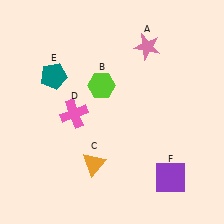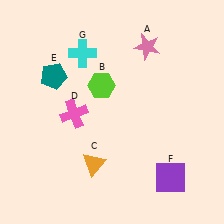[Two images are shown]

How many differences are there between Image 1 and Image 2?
There is 1 difference between the two images.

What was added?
A cyan cross (G) was added in Image 2.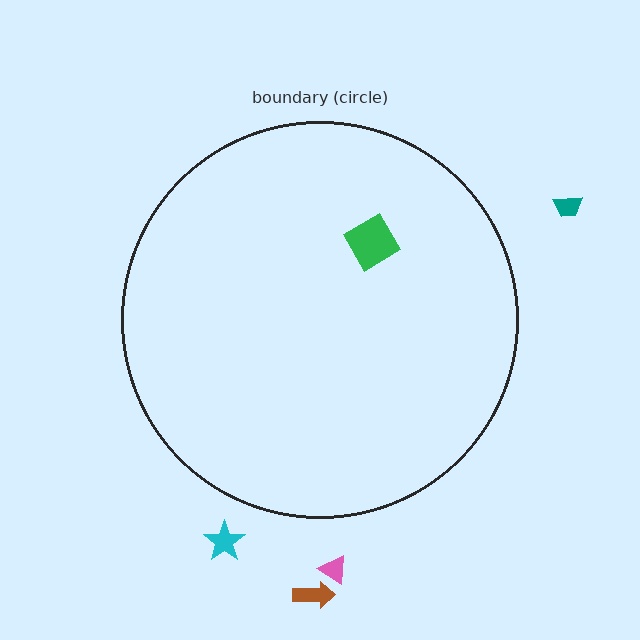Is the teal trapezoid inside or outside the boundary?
Outside.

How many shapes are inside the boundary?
1 inside, 4 outside.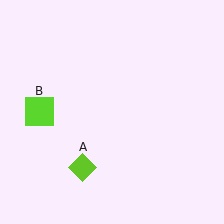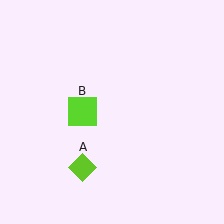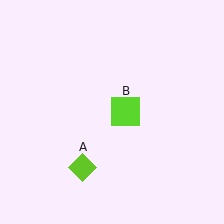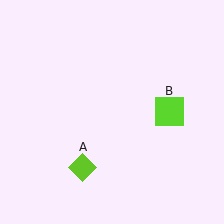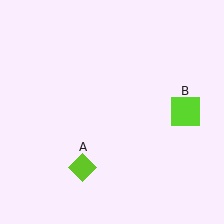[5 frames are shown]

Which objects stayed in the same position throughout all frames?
Lime diamond (object A) remained stationary.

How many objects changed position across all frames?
1 object changed position: lime square (object B).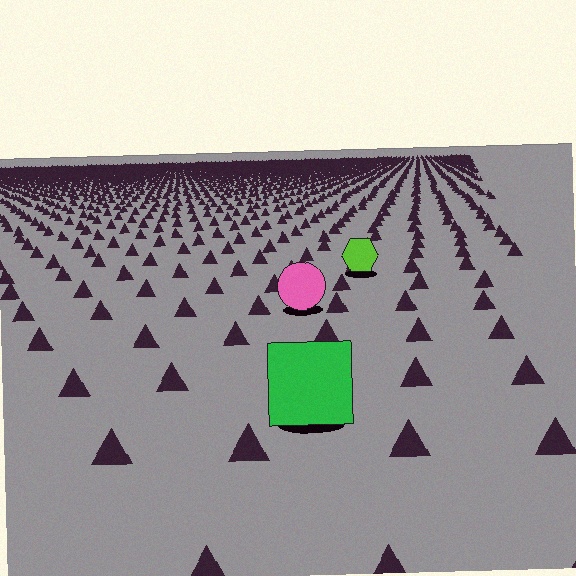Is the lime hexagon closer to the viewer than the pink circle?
No. The pink circle is closer — you can tell from the texture gradient: the ground texture is coarser near it.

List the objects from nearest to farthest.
From nearest to farthest: the green square, the pink circle, the lime hexagon.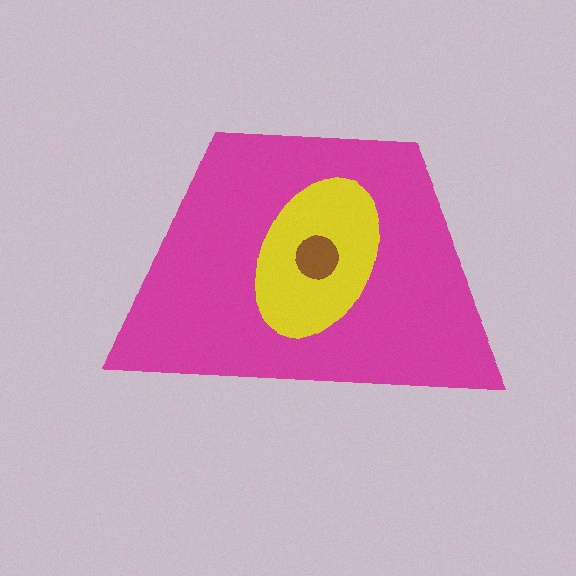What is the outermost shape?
The magenta trapezoid.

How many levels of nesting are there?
3.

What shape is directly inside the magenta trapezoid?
The yellow ellipse.